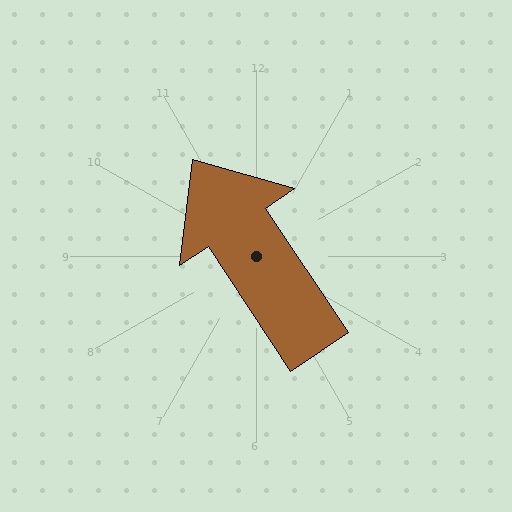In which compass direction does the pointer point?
Northwest.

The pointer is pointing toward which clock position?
Roughly 11 o'clock.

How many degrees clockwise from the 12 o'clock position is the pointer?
Approximately 326 degrees.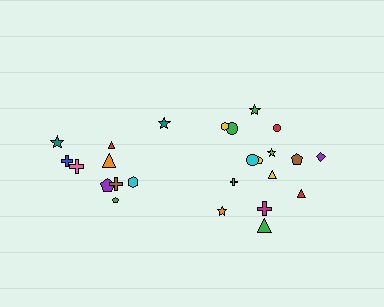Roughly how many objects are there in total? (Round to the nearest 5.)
Roughly 25 objects in total.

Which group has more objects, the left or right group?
The right group.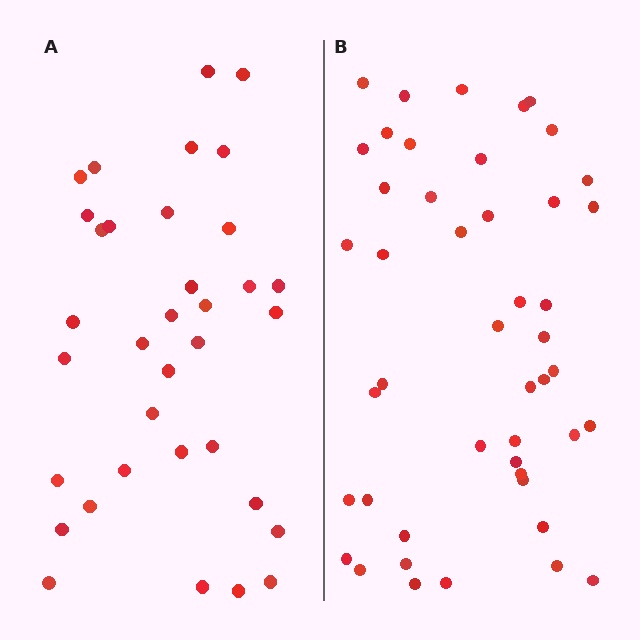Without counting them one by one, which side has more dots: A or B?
Region B (the right region) has more dots.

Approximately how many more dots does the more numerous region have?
Region B has roughly 12 or so more dots than region A.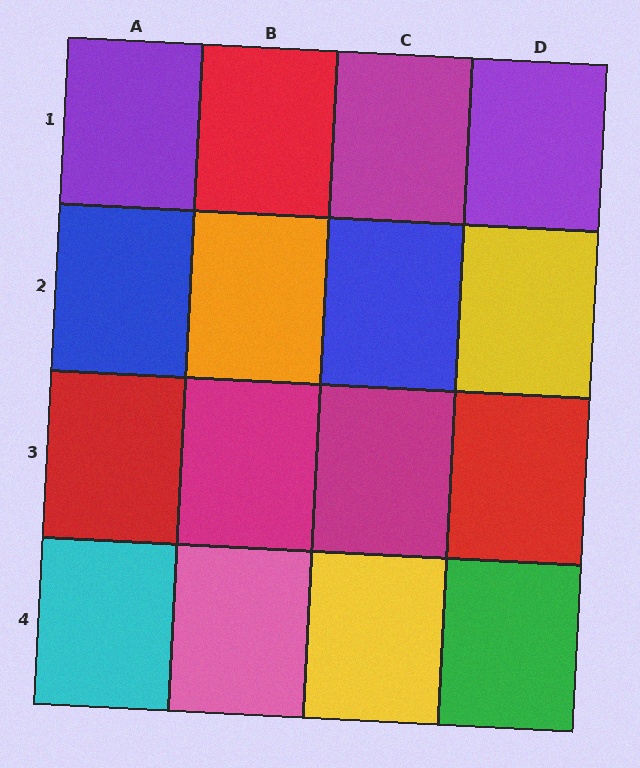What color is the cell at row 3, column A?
Red.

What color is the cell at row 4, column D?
Green.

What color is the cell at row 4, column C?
Yellow.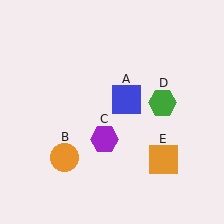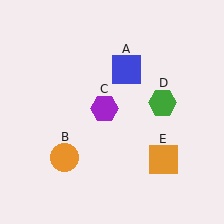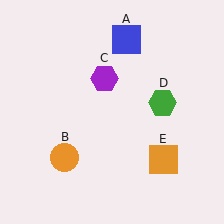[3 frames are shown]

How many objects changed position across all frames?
2 objects changed position: blue square (object A), purple hexagon (object C).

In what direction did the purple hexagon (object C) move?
The purple hexagon (object C) moved up.